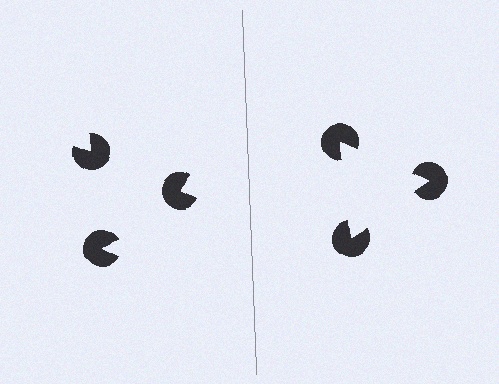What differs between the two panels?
The pac-man discs are positioned identically on both sides; only the wedge orientations differ. On the right they align to a triangle; on the left they are misaligned.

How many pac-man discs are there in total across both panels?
6 — 3 on each side.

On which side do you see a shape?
An illusory triangle appears on the right side. On the left side the wedge cuts are rotated, so no coherent shape forms.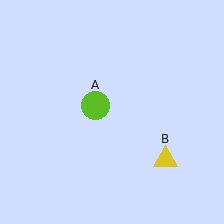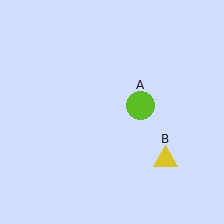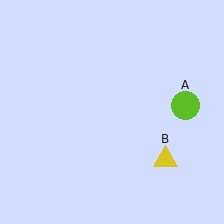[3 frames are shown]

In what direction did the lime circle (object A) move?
The lime circle (object A) moved right.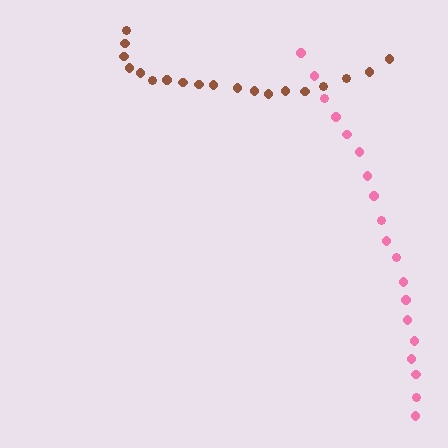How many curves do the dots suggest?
There are 2 distinct paths.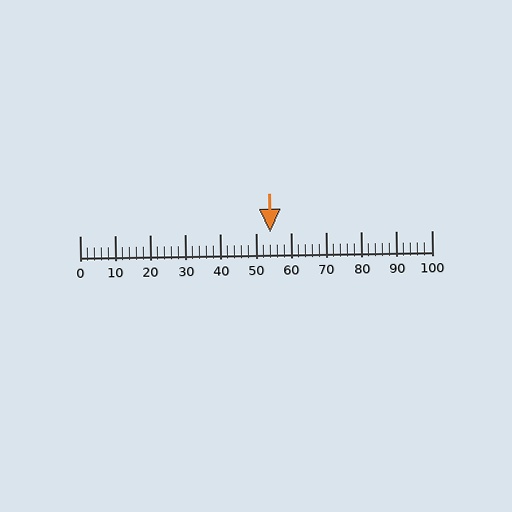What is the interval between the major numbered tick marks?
The major tick marks are spaced 10 units apart.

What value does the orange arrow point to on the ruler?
The orange arrow points to approximately 54.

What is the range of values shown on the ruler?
The ruler shows values from 0 to 100.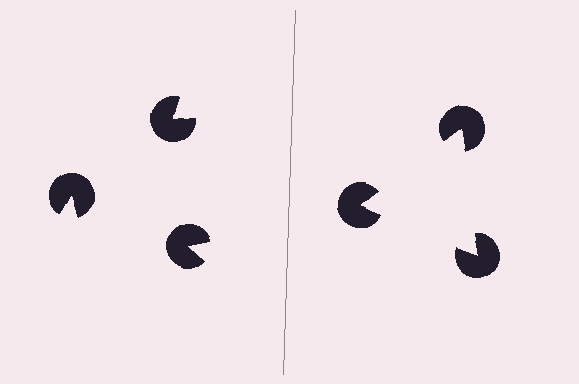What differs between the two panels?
The pac-man discs are positioned identically on both sides; only the wedge orientations differ. On the right they align to a triangle; on the left they are misaligned.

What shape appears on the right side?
An illusory triangle.